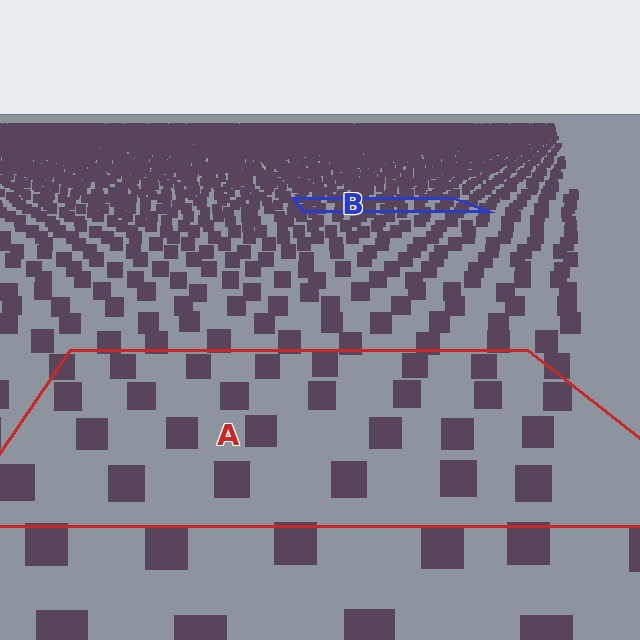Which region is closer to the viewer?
Region A is closer. The texture elements there are larger and more spread out.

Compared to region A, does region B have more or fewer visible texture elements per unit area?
Region B has more texture elements per unit area — they are packed more densely because it is farther away.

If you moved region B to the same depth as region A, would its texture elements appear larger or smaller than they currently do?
They would appear larger. At a closer depth, the same texture elements are projected at a bigger on-screen size.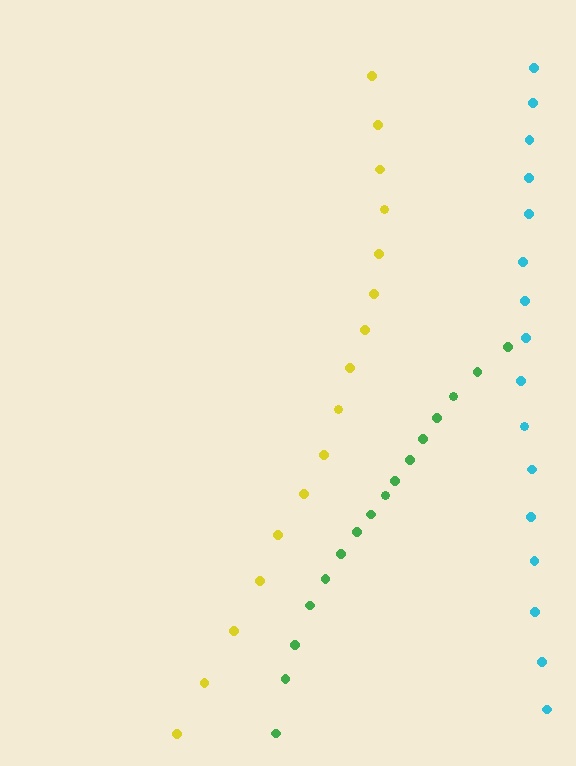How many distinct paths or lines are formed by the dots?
There are 3 distinct paths.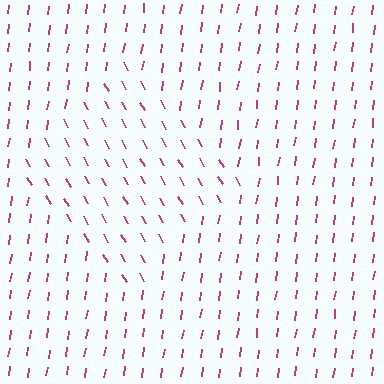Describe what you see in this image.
The image is filled with small magenta line segments. A diamond region in the image has lines oriented differently from the surrounding lines, creating a visible texture boundary.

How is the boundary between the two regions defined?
The boundary is defined purely by a change in line orientation (approximately 37 degrees difference). All lines are the same color and thickness.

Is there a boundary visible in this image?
Yes, there is a texture boundary formed by a change in line orientation.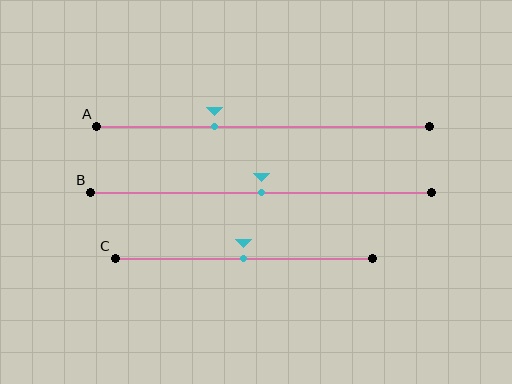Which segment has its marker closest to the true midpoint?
Segment B has its marker closest to the true midpoint.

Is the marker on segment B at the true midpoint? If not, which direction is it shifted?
Yes, the marker on segment B is at the true midpoint.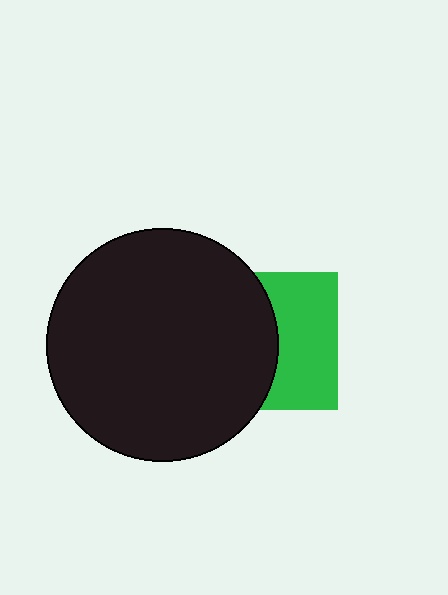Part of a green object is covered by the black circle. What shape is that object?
It is a square.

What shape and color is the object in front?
The object in front is a black circle.